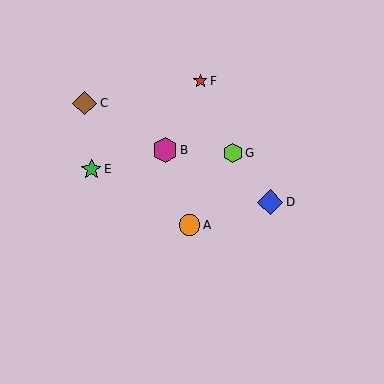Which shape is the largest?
The blue diamond (labeled D) is the largest.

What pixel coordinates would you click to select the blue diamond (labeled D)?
Click at (270, 202) to select the blue diamond D.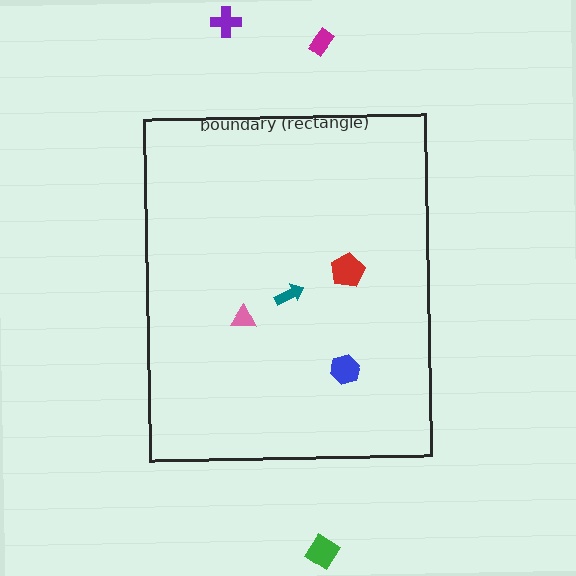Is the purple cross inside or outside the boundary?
Outside.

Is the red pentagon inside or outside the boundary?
Inside.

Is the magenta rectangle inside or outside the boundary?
Outside.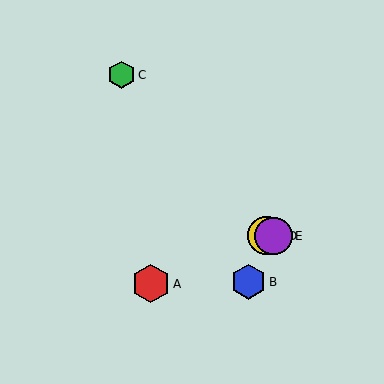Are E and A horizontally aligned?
No, E is at y≈236 and A is at y≈284.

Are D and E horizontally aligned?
Yes, both are at y≈236.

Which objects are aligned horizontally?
Objects D, E are aligned horizontally.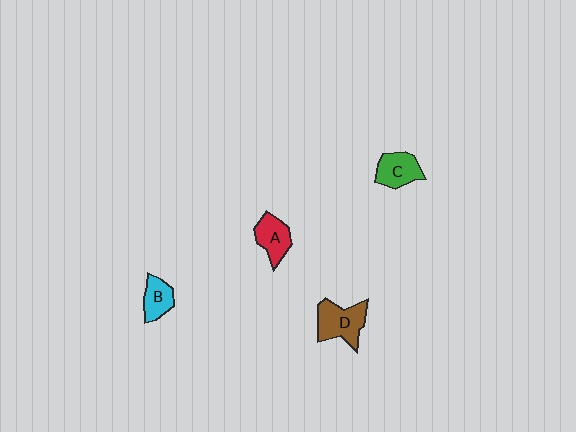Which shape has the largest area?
Shape D (brown).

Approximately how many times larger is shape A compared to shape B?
Approximately 1.2 times.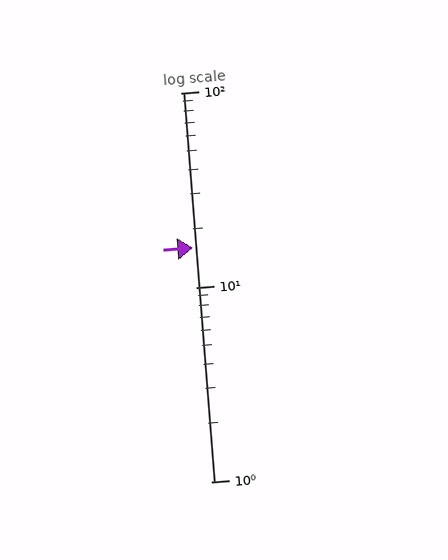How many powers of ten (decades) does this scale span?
The scale spans 2 decades, from 1 to 100.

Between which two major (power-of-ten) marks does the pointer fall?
The pointer is between 10 and 100.